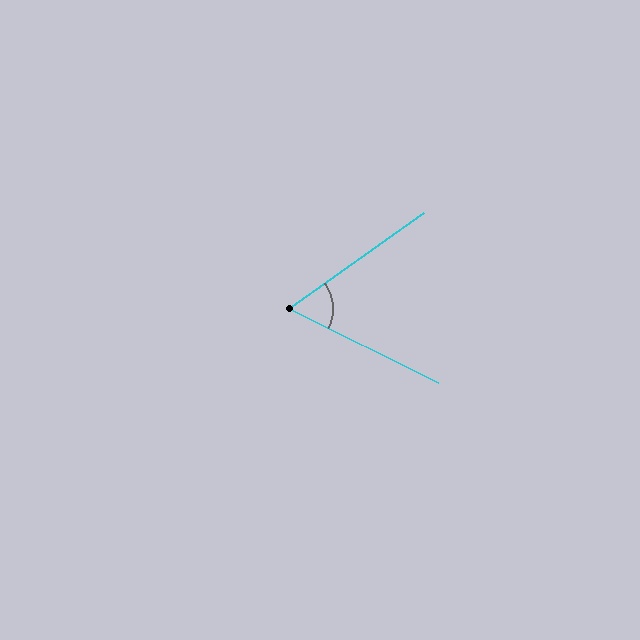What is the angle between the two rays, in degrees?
Approximately 62 degrees.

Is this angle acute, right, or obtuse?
It is acute.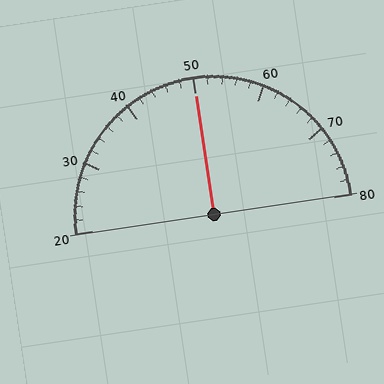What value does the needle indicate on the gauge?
The needle indicates approximately 50.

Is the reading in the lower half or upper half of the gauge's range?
The reading is in the upper half of the range (20 to 80).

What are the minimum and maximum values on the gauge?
The gauge ranges from 20 to 80.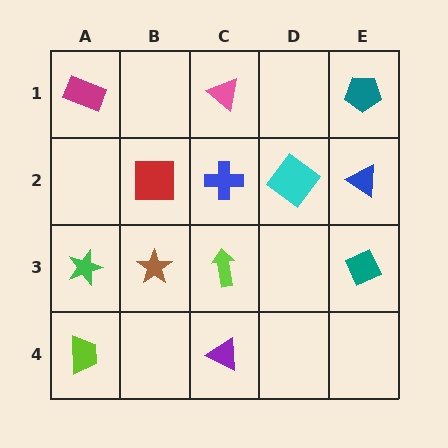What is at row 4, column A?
A lime trapezoid.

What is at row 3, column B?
A brown star.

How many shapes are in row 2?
4 shapes.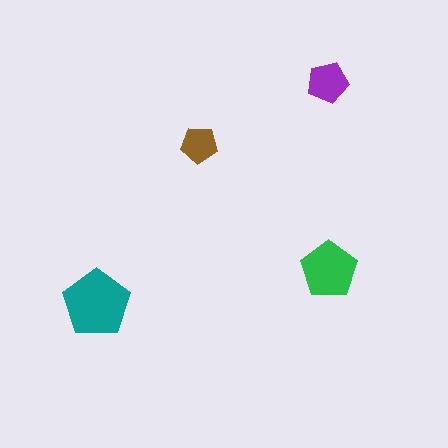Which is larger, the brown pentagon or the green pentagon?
The green one.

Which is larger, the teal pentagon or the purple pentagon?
The teal one.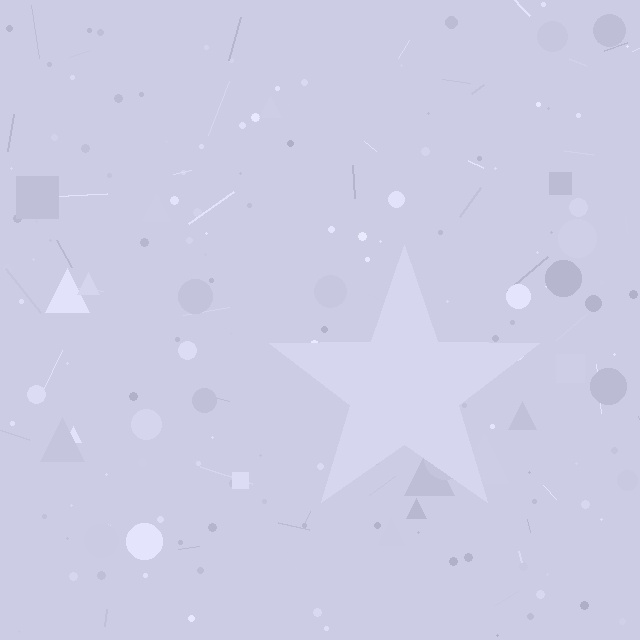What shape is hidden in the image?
A star is hidden in the image.